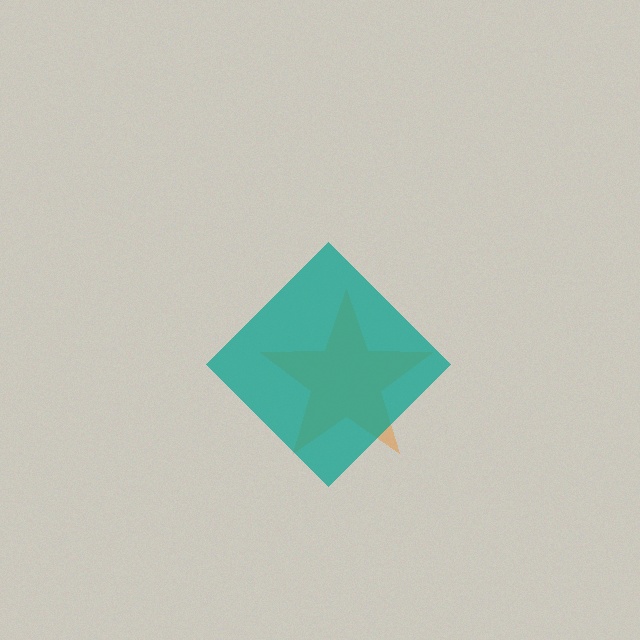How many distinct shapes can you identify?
There are 2 distinct shapes: an orange star, a teal diamond.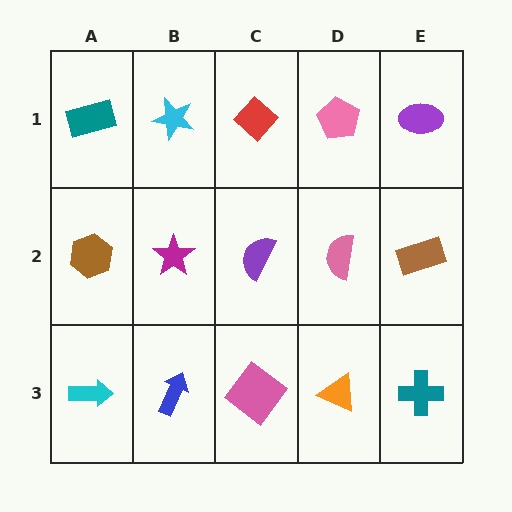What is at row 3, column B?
A blue arrow.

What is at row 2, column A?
A brown hexagon.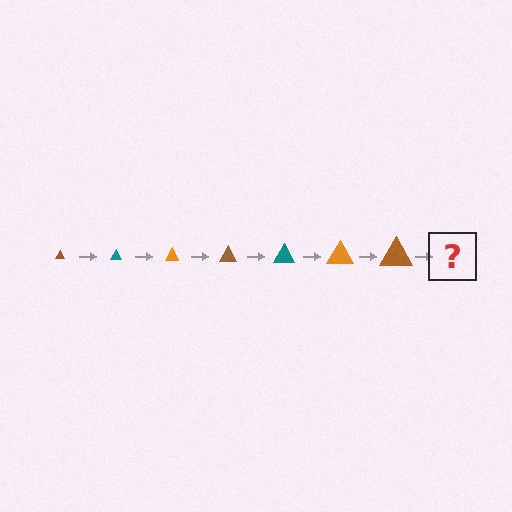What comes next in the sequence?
The next element should be a teal triangle, larger than the previous one.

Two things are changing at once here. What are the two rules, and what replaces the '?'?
The two rules are that the triangle grows larger each step and the color cycles through brown, teal, and orange. The '?' should be a teal triangle, larger than the previous one.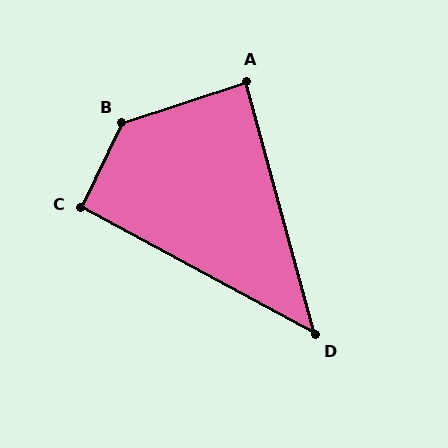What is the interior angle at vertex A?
Approximately 87 degrees (approximately right).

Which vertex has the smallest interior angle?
D, at approximately 46 degrees.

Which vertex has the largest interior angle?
B, at approximately 134 degrees.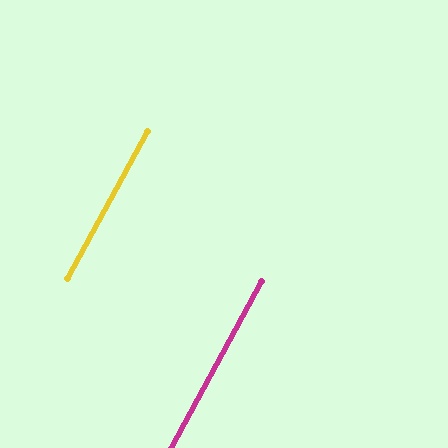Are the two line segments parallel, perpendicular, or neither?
Parallel — their directions differ by only 0.3°.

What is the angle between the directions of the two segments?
Approximately 0 degrees.